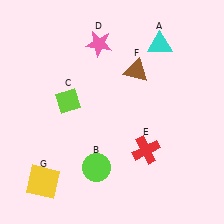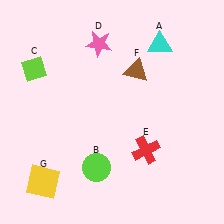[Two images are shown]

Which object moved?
The lime diamond (C) moved left.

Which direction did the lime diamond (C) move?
The lime diamond (C) moved left.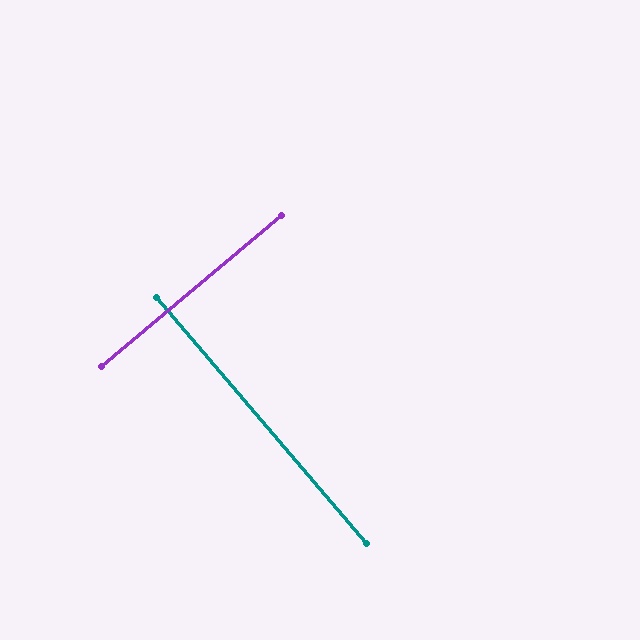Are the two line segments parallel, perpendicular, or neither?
Perpendicular — they meet at approximately 90°.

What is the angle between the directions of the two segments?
Approximately 90 degrees.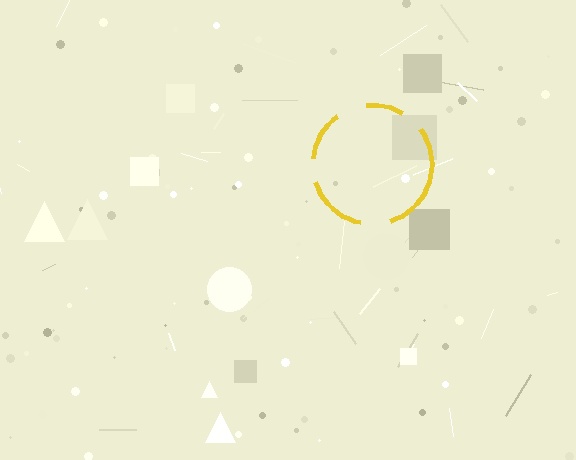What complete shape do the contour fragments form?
The contour fragments form a circle.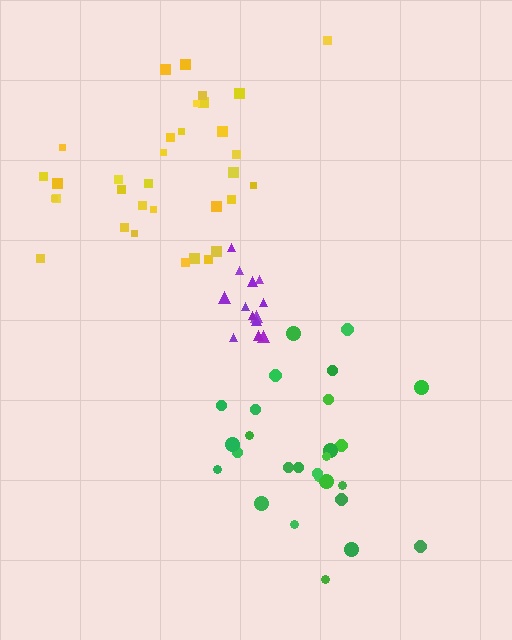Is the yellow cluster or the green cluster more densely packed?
Yellow.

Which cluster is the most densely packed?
Purple.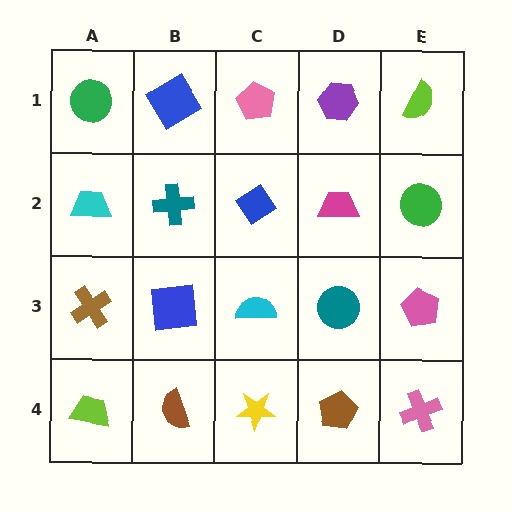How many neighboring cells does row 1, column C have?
3.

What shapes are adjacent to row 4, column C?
A cyan semicircle (row 3, column C), a brown semicircle (row 4, column B), a brown pentagon (row 4, column D).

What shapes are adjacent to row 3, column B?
A teal cross (row 2, column B), a brown semicircle (row 4, column B), a brown cross (row 3, column A), a cyan semicircle (row 3, column C).